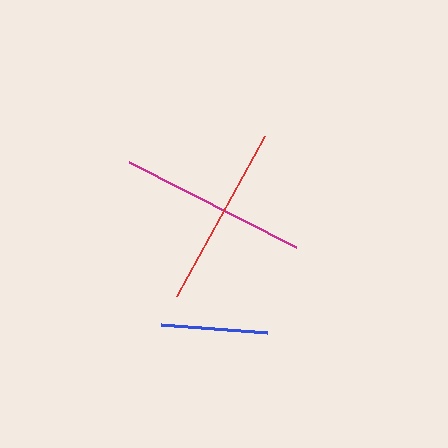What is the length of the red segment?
The red segment is approximately 182 pixels long.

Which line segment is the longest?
The magenta line is the longest at approximately 188 pixels.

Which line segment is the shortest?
The blue line is the shortest at approximately 106 pixels.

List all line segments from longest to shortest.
From longest to shortest: magenta, red, blue.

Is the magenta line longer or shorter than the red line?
The magenta line is longer than the red line.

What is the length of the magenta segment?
The magenta segment is approximately 188 pixels long.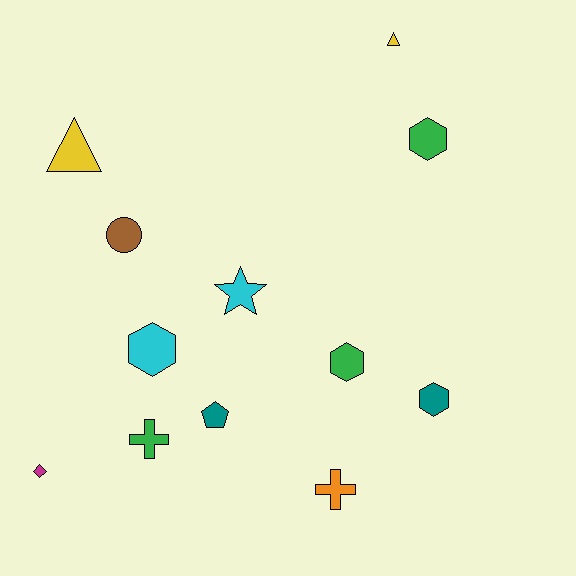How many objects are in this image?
There are 12 objects.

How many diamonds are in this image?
There is 1 diamond.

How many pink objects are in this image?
There are no pink objects.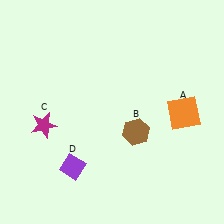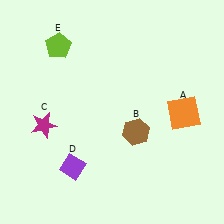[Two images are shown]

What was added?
A lime pentagon (E) was added in Image 2.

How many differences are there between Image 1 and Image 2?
There is 1 difference between the two images.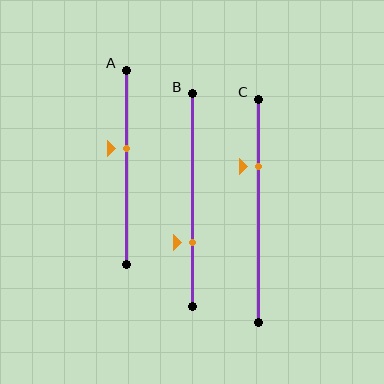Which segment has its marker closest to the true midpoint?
Segment A has its marker closest to the true midpoint.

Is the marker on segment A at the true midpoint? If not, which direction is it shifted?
No, the marker on segment A is shifted upward by about 9% of the segment length.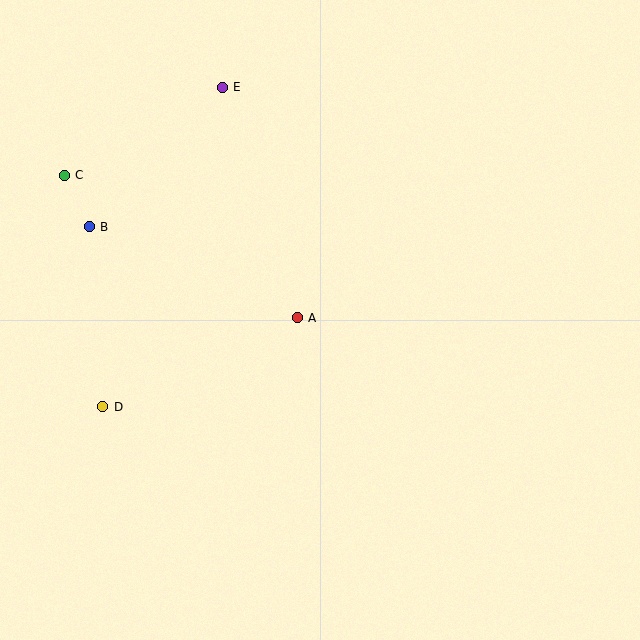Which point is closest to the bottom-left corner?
Point D is closest to the bottom-left corner.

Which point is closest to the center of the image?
Point A at (297, 318) is closest to the center.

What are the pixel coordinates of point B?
Point B is at (89, 227).